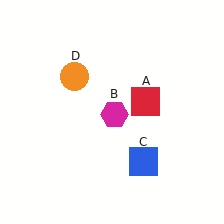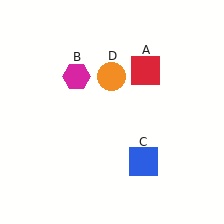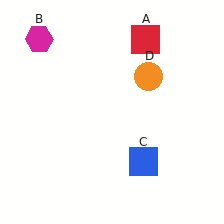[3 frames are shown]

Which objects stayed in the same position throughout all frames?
Blue square (object C) remained stationary.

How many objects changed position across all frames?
3 objects changed position: red square (object A), magenta hexagon (object B), orange circle (object D).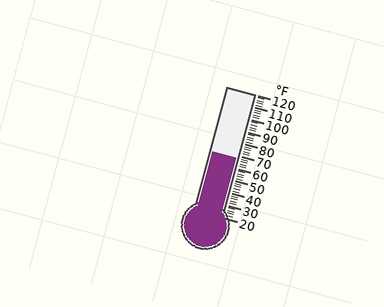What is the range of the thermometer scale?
The thermometer scale ranges from 20°F to 120°F.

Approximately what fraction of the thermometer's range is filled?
The thermometer is filled to approximately 50% of its range.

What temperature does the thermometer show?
The thermometer shows approximately 68°F.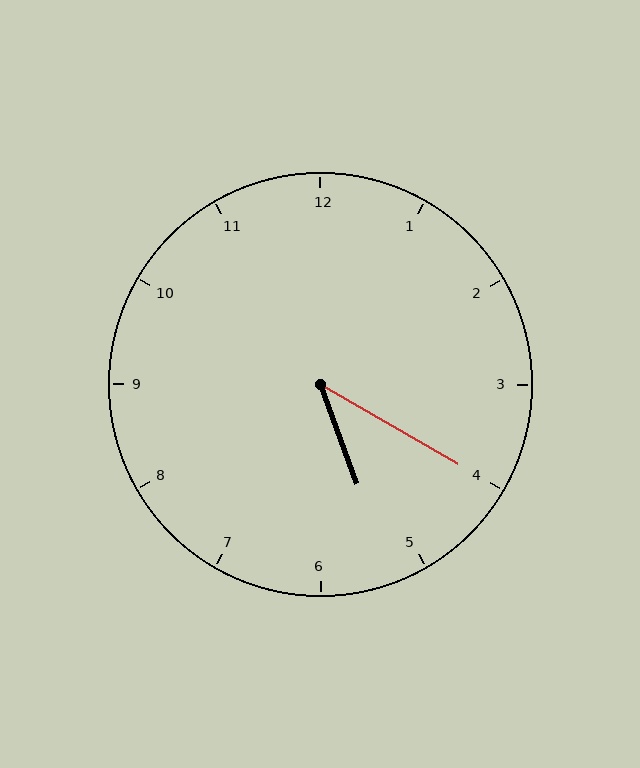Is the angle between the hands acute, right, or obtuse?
It is acute.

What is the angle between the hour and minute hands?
Approximately 40 degrees.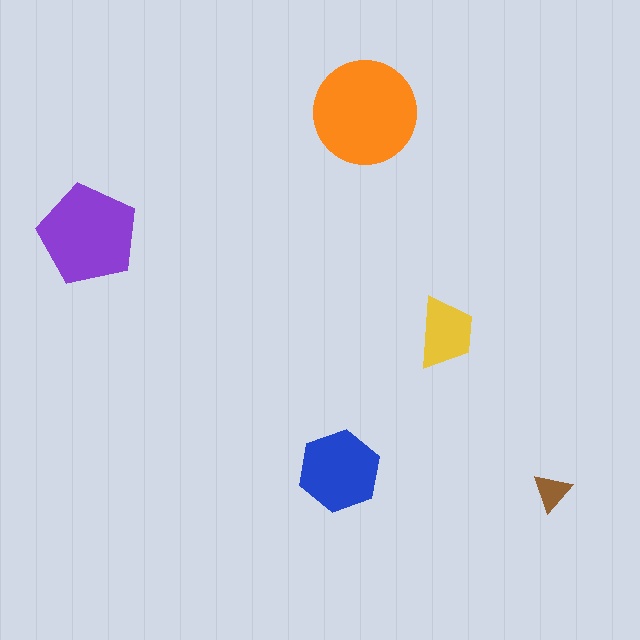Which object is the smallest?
The brown triangle.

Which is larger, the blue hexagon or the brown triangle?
The blue hexagon.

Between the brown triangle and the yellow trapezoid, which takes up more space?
The yellow trapezoid.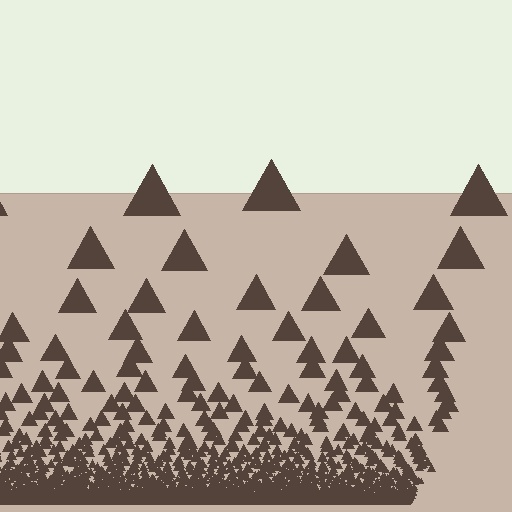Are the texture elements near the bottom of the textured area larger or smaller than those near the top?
Smaller. The gradient is inverted — elements near the bottom are smaller and denser.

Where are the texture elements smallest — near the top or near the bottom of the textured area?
Near the bottom.